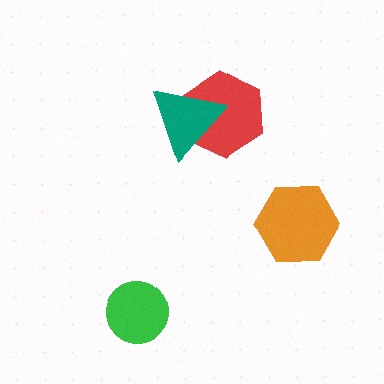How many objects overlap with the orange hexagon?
0 objects overlap with the orange hexagon.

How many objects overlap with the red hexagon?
1 object overlaps with the red hexagon.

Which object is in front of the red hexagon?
The teal triangle is in front of the red hexagon.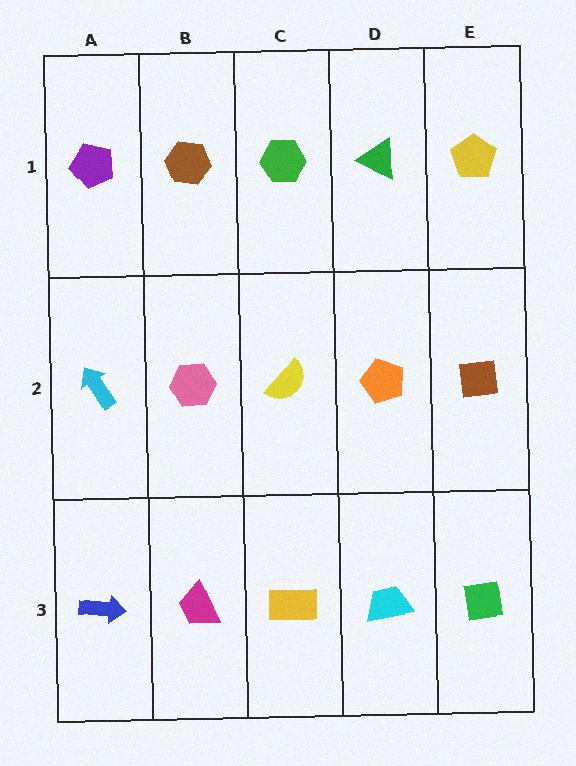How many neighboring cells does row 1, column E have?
2.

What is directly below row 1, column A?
A cyan arrow.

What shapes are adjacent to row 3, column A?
A cyan arrow (row 2, column A), a magenta trapezoid (row 3, column B).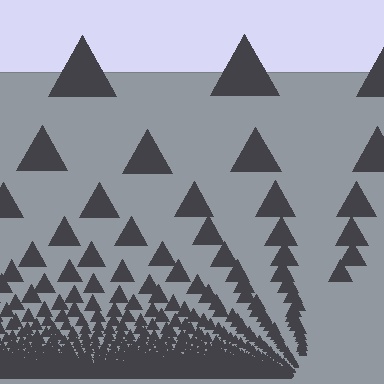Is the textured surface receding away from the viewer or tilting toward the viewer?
The surface appears to tilt toward the viewer. Texture elements get larger and sparser toward the top.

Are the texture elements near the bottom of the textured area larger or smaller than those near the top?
Smaller. The gradient is inverted — elements near the bottom are smaller and denser.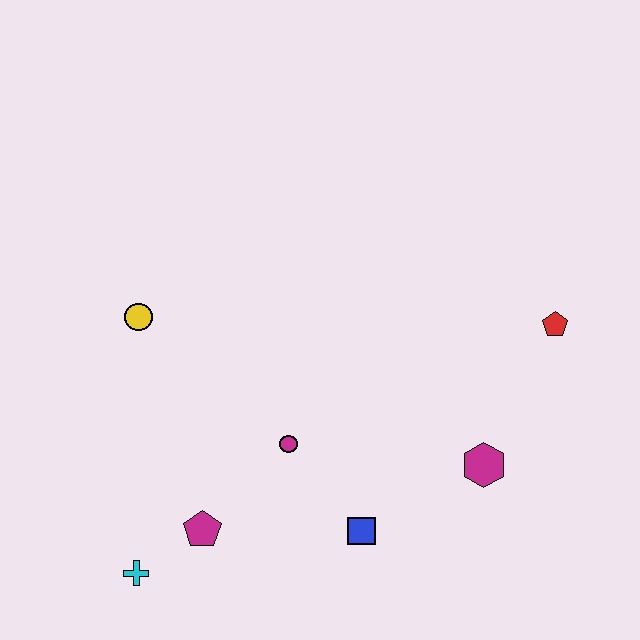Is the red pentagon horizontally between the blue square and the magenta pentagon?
No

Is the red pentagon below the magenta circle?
No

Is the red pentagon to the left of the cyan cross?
No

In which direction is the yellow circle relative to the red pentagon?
The yellow circle is to the left of the red pentagon.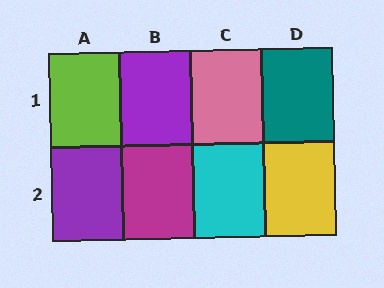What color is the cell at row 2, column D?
Yellow.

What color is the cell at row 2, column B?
Magenta.